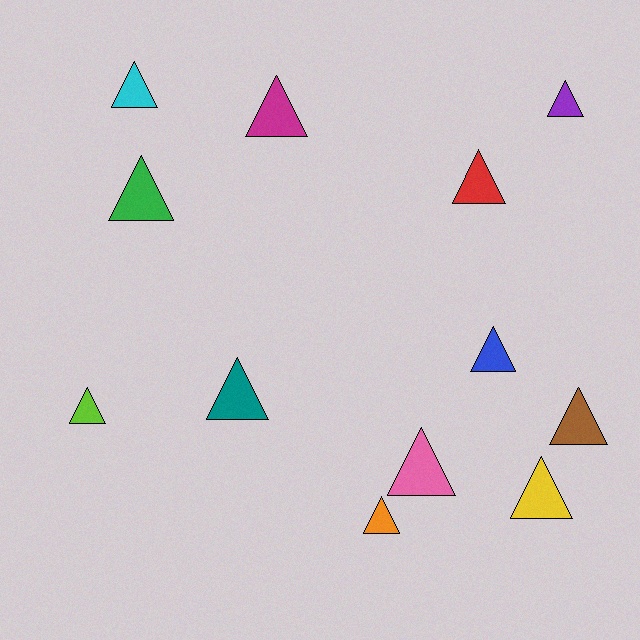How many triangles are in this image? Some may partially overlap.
There are 12 triangles.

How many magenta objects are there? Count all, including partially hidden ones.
There is 1 magenta object.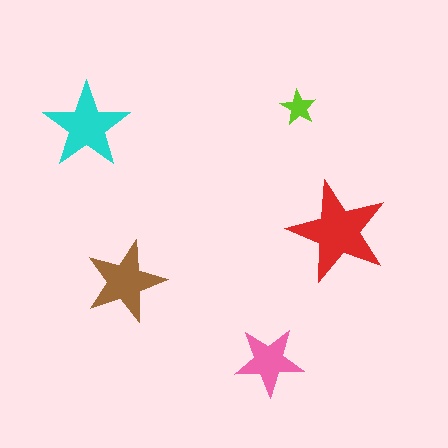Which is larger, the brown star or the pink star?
The brown one.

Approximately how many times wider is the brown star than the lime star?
About 2 times wider.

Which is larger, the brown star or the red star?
The red one.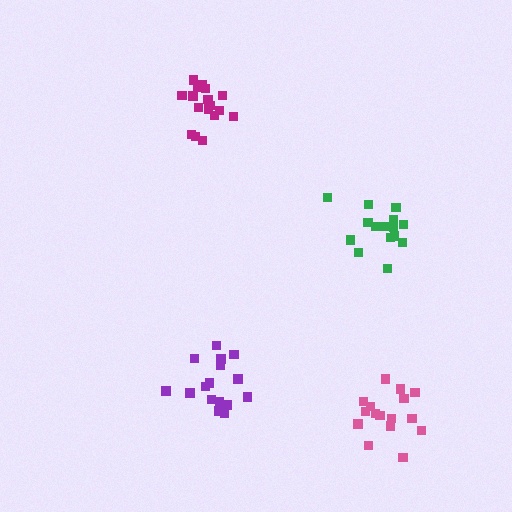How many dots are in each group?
Group 1: 16 dots, Group 2: 18 dots, Group 3: 16 dots, Group 4: 15 dots (65 total).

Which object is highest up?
The magenta cluster is topmost.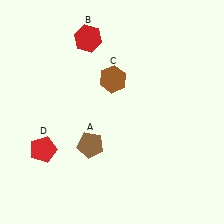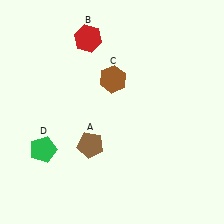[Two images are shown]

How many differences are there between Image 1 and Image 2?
There is 1 difference between the two images.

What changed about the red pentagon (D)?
In Image 1, D is red. In Image 2, it changed to green.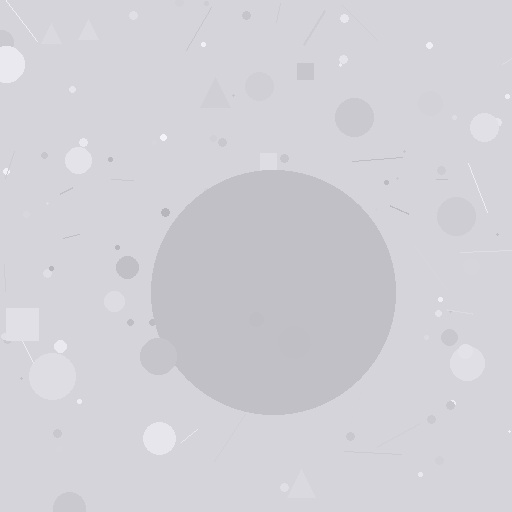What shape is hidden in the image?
A circle is hidden in the image.